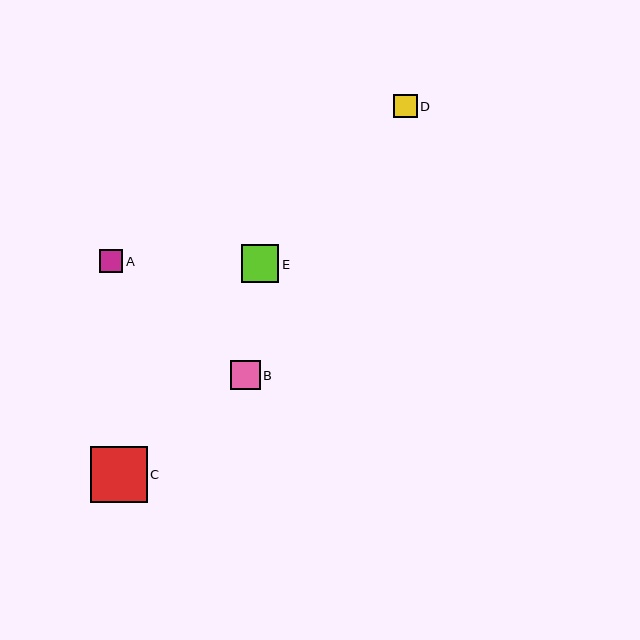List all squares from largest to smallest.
From largest to smallest: C, E, B, D, A.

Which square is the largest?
Square C is the largest with a size of approximately 56 pixels.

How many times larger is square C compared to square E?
Square C is approximately 1.5 times the size of square E.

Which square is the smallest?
Square A is the smallest with a size of approximately 23 pixels.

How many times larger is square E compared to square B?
Square E is approximately 1.3 times the size of square B.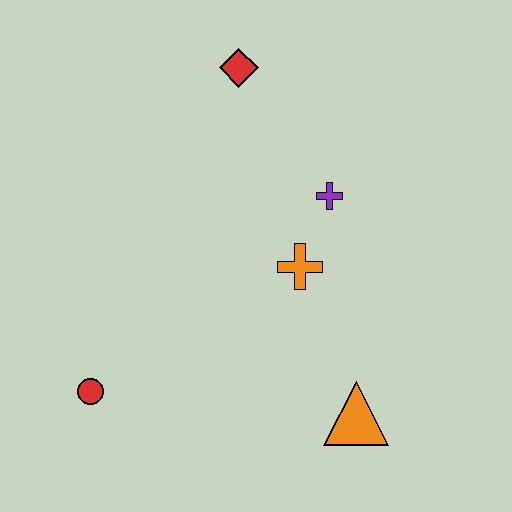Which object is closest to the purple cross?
The orange cross is closest to the purple cross.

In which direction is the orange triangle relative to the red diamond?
The orange triangle is below the red diamond.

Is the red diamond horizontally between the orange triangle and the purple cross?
No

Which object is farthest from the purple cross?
The red circle is farthest from the purple cross.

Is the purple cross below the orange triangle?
No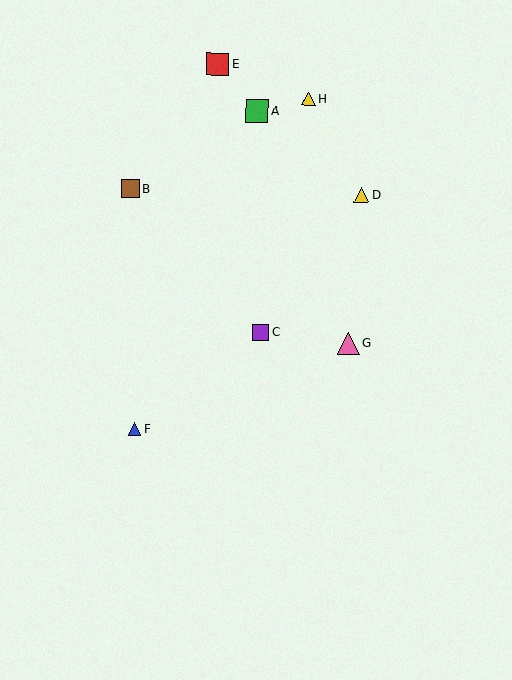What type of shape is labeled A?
Shape A is a green square.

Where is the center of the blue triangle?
The center of the blue triangle is at (135, 429).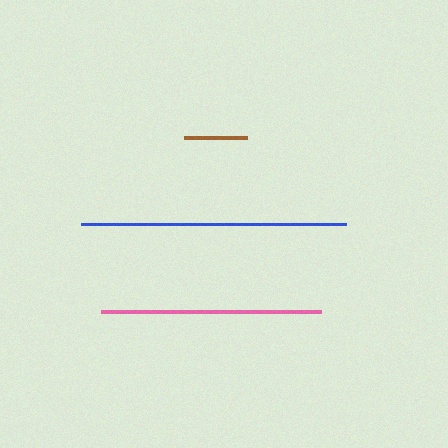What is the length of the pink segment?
The pink segment is approximately 220 pixels long.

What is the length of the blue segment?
The blue segment is approximately 266 pixels long.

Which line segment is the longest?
The blue line is the longest at approximately 266 pixels.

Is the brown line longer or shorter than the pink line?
The pink line is longer than the brown line.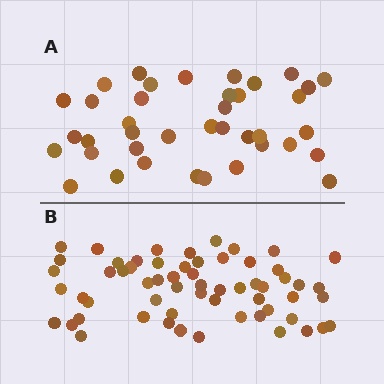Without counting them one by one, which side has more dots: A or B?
Region B (the bottom region) has more dots.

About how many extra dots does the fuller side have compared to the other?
Region B has approximately 20 more dots than region A.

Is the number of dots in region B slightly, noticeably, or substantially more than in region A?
Region B has substantially more. The ratio is roughly 1.5 to 1.